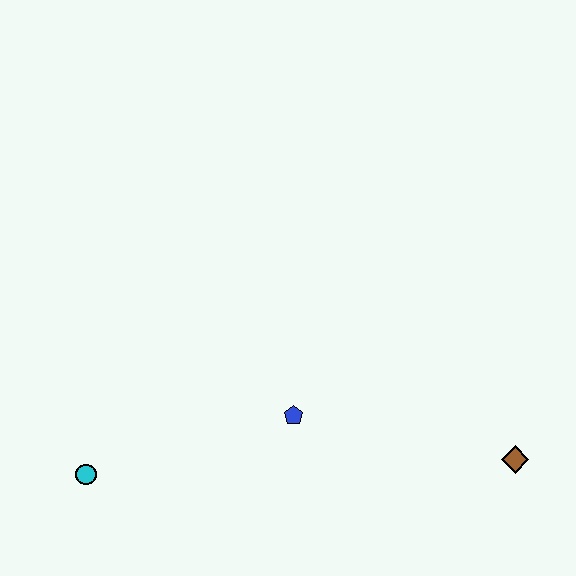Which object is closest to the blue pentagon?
The cyan circle is closest to the blue pentagon.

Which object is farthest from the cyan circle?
The brown diamond is farthest from the cyan circle.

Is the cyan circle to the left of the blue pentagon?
Yes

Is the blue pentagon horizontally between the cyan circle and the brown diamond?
Yes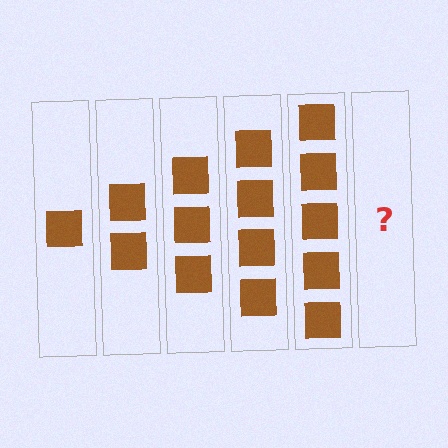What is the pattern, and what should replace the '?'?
The pattern is that each step adds one more square. The '?' should be 6 squares.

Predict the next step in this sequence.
The next step is 6 squares.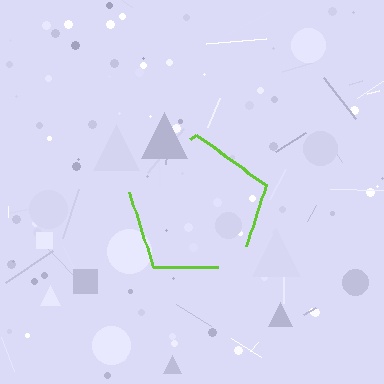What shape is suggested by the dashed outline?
The dashed outline suggests a pentagon.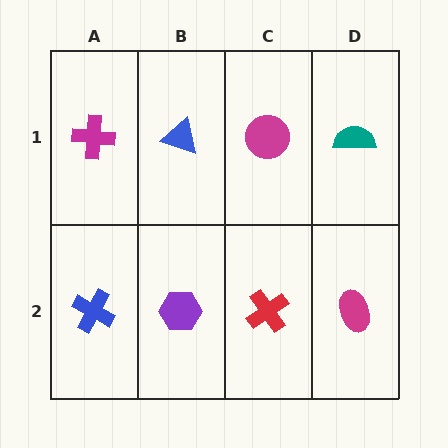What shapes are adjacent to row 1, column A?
A blue cross (row 2, column A), a blue triangle (row 1, column B).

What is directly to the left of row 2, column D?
A red cross.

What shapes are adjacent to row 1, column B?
A purple hexagon (row 2, column B), a magenta cross (row 1, column A), a magenta circle (row 1, column C).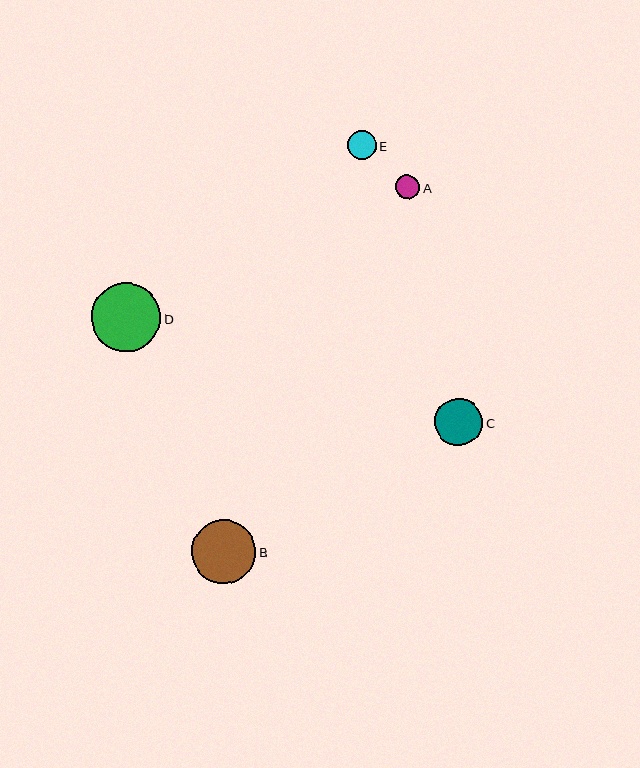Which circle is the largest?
Circle D is the largest with a size of approximately 69 pixels.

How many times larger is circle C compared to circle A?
Circle C is approximately 2.0 times the size of circle A.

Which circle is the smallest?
Circle A is the smallest with a size of approximately 24 pixels.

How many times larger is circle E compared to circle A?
Circle E is approximately 1.2 times the size of circle A.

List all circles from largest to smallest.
From largest to smallest: D, B, C, E, A.